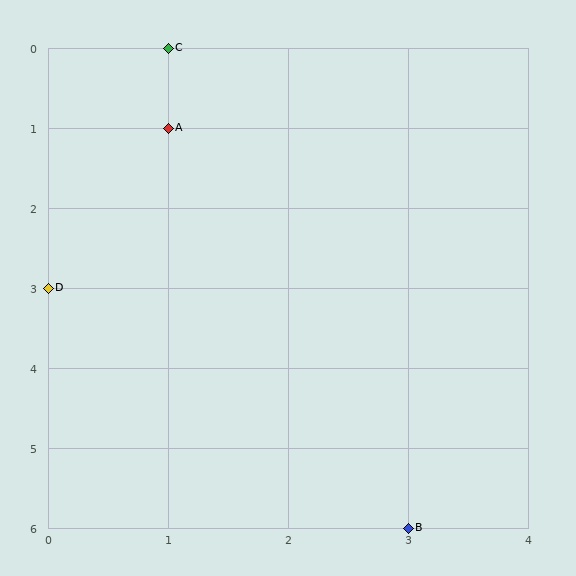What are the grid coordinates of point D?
Point D is at grid coordinates (0, 3).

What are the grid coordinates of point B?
Point B is at grid coordinates (3, 6).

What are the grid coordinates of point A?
Point A is at grid coordinates (1, 1).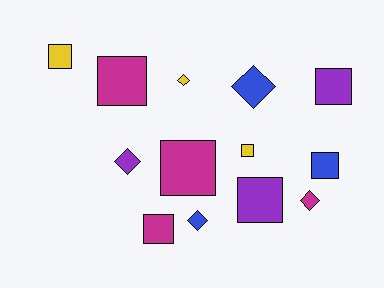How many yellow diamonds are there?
There is 1 yellow diamond.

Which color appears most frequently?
Magenta, with 4 objects.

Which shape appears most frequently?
Square, with 8 objects.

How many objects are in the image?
There are 13 objects.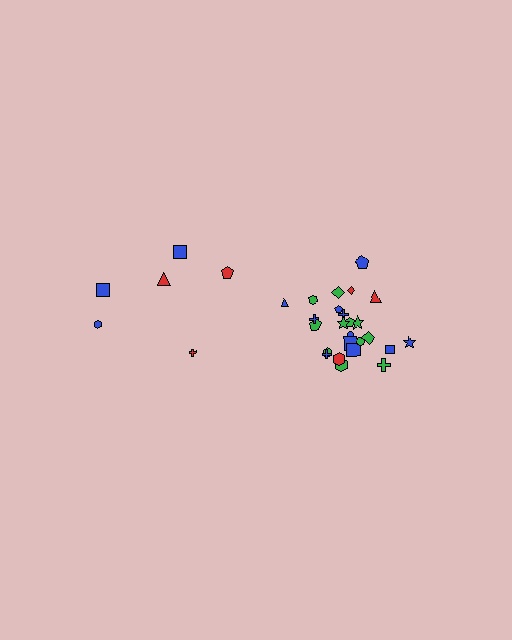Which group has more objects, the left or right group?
The right group.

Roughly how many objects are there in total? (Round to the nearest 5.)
Roughly 30 objects in total.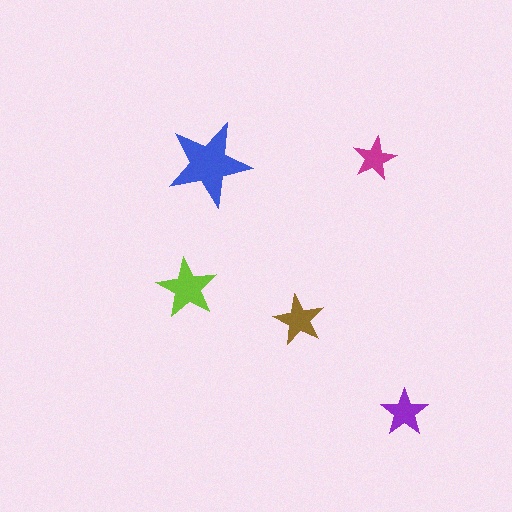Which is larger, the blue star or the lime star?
The blue one.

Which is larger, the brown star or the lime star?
The lime one.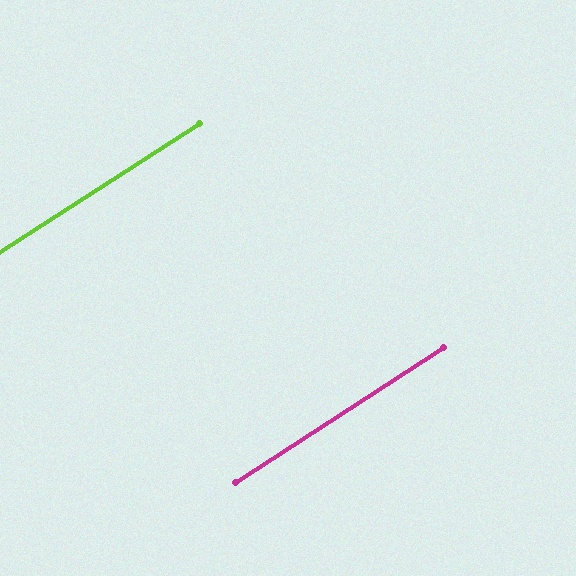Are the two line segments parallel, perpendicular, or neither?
Parallel — their directions differ by only 0.3°.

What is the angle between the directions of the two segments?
Approximately 0 degrees.